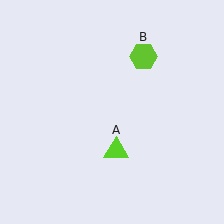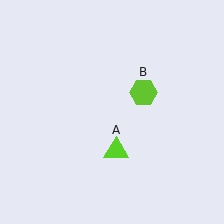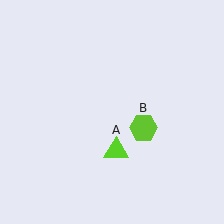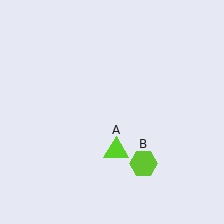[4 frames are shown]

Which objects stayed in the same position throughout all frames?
Lime triangle (object A) remained stationary.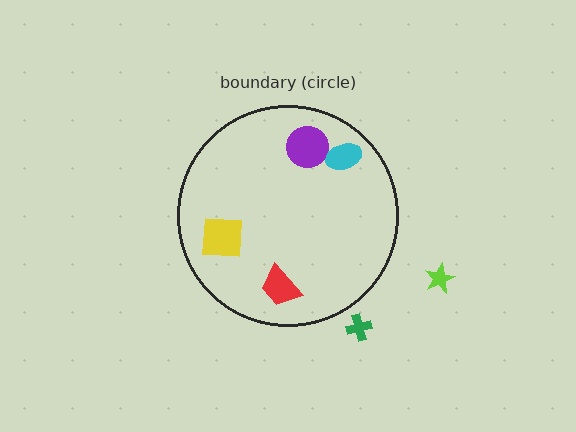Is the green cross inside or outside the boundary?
Outside.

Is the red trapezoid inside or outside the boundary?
Inside.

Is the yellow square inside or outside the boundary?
Inside.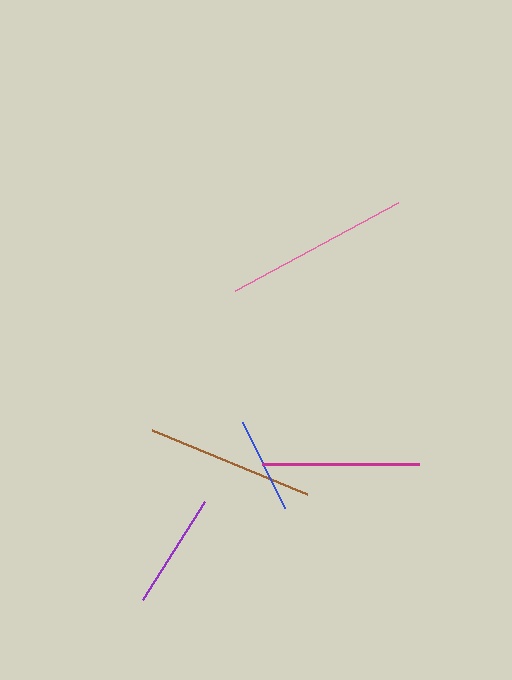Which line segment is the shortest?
The blue line is the shortest at approximately 96 pixels.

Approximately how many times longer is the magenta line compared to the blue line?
The magenta line is approximately 1.6 times the length of the blue line.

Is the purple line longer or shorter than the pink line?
The pink line is longer than the purple line.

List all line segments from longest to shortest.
From longest to shortest: pink, brown, magenta, purple, blue.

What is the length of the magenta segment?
The magenta segment is approximately 157 pixels long.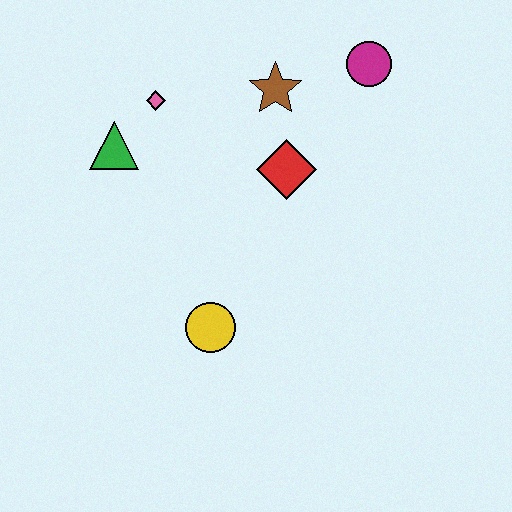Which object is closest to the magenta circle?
The brown star is closest to the magenta circle.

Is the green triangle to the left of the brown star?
Yes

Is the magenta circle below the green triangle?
No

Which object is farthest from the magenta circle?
The yellow circle is farthest from the magenta circle.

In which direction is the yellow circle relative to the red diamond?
The yellow circle is below the red diamond.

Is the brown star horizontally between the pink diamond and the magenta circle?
Yes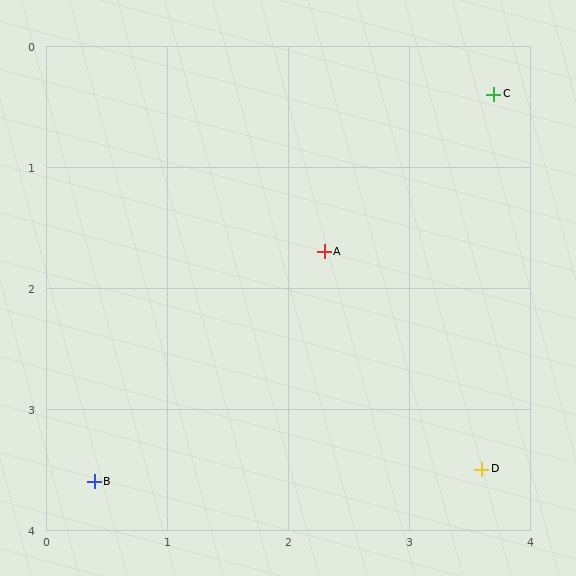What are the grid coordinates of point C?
Point C is at approximately (3.7, 0.4).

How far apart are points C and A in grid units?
Points C and A are about 1.9 grid units apart.